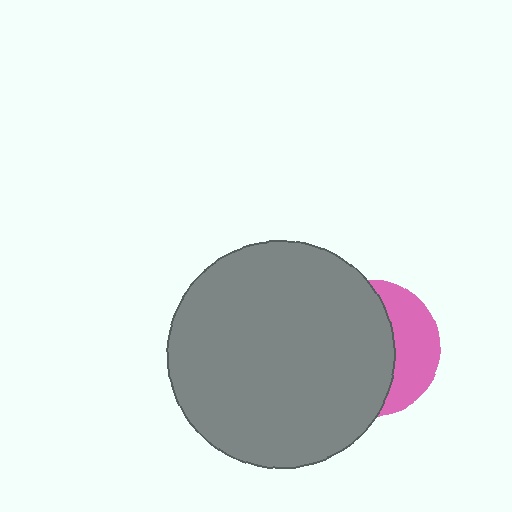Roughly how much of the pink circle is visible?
A small part of it is visible (roughly 36%).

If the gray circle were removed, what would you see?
You would see the complete pink circle.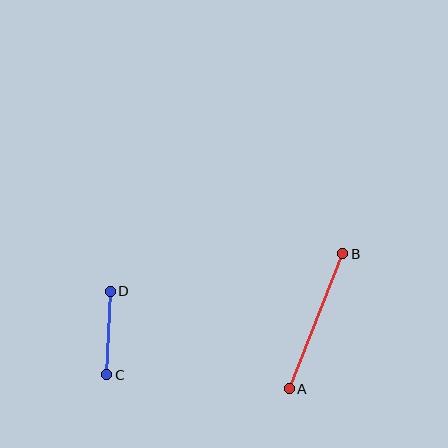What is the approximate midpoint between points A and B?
The midpoint is at approximately (316, 321) pixels.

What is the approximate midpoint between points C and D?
The midpoint is at approximately (108, 333) pixels.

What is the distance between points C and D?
The distance is approximately 84 pixels.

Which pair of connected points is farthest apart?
Points A and B are farthest apart.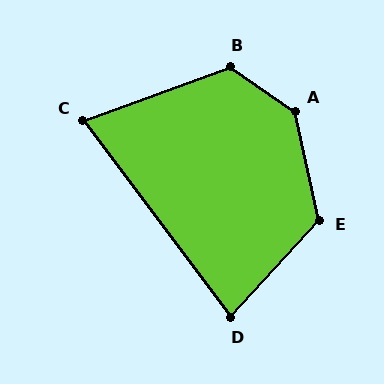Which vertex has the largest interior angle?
A, at approximately 137 degrees.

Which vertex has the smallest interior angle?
C, at approximately 73 degrees.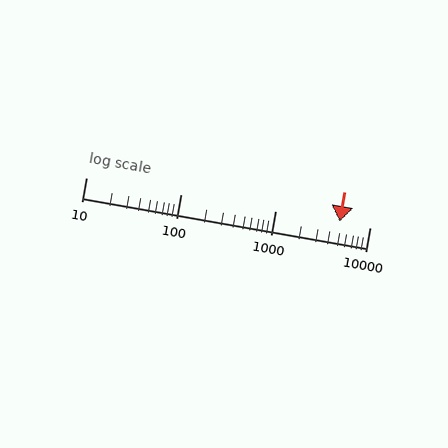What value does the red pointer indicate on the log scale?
The pointer indicates approximately 4800.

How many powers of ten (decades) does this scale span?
The scale spans 3 decades, from 10 to 10000.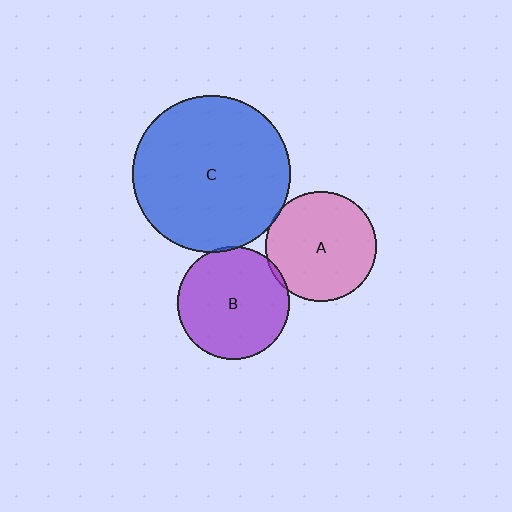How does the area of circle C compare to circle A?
Approximately 2.0 times.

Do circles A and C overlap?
Yes.